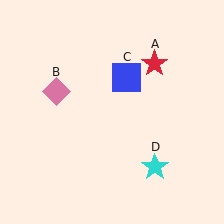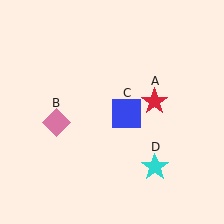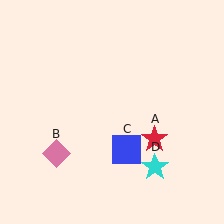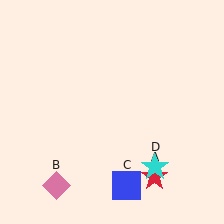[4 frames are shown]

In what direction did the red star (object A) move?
The red star (object A) moved down.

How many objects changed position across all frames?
3 objects changed position: red star (object A), pink diamond (object B), blue square (object C).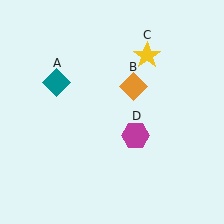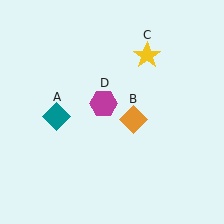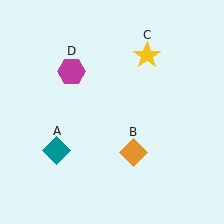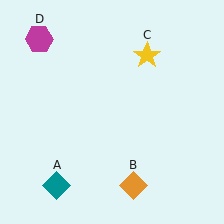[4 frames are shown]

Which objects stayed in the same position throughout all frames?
Yellow star (object C) remained stationary.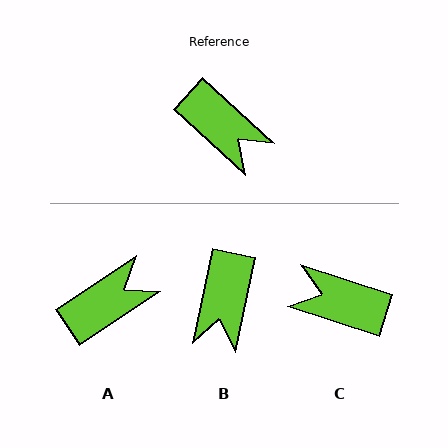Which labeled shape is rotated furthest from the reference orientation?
C, about 156 degrees away.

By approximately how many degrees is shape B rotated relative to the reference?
Approximately 60 degrees clockwise.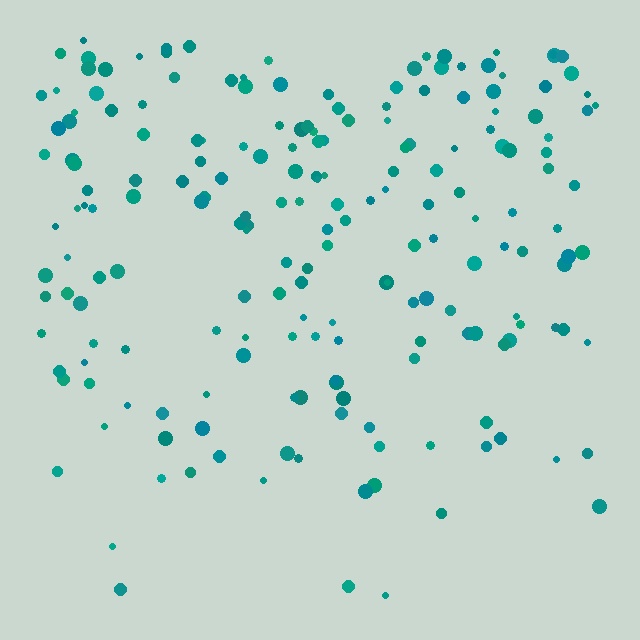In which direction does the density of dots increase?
From bottom to top, with the top side densest.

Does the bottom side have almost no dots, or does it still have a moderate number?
Still a moderate number, just noticeably fewer than the top.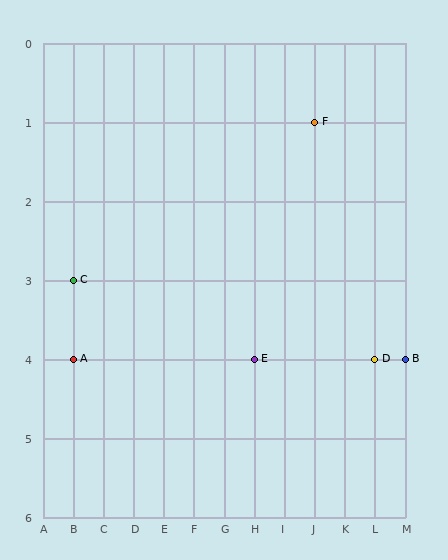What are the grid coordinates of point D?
Point D is at grid coordinates (L, 4).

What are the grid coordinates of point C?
Point C is at grid coordinates (B, 3).